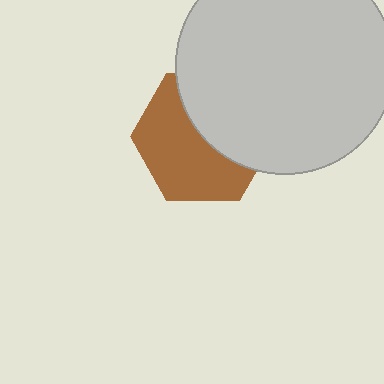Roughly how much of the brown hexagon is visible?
About half of it is visible (roughly 56%).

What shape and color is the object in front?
The object in front is a light gray circle.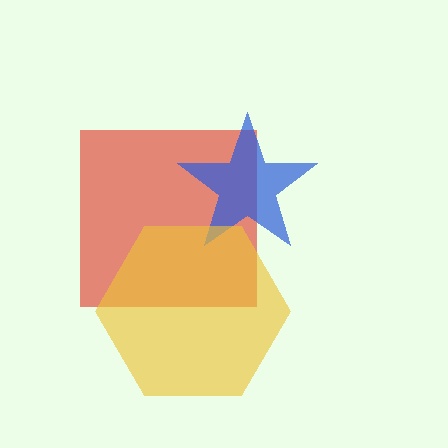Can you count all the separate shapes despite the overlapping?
Yes, there are 3 separate shapes.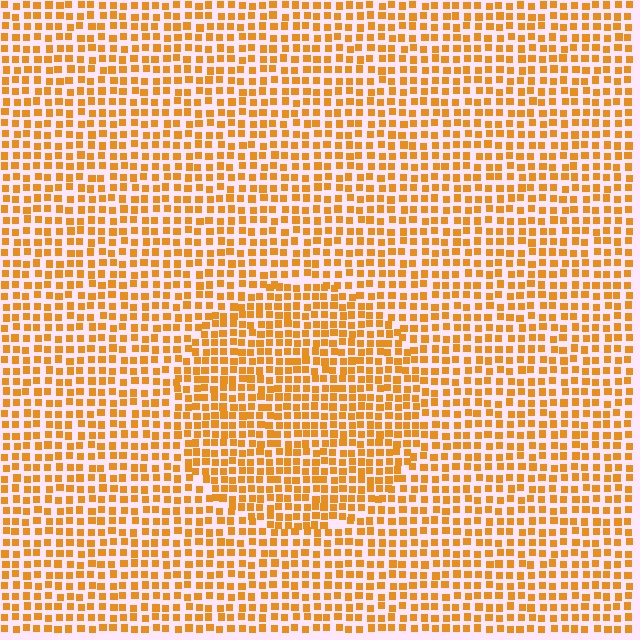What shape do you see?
I see a circle.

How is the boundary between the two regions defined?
The boundary is defined by a change in element density (approximately 1.4x ratio). All elements are the same color, size, and shape.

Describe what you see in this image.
The image contains small orange elements arranged at two different densities. A circle-shaped region is visible where the elements are more densely packed than the surrounding area.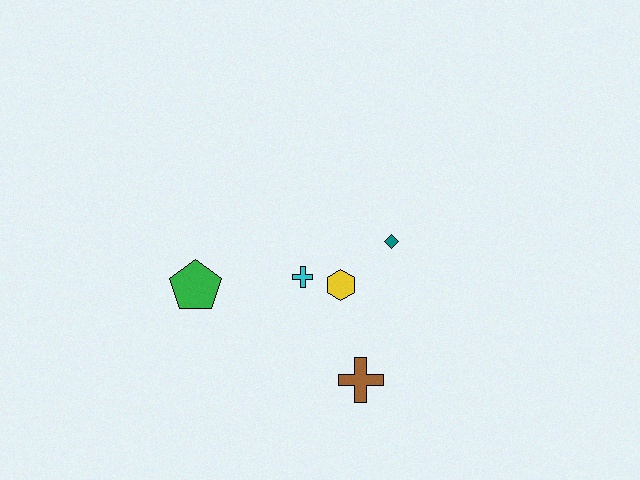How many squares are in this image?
There are no squares.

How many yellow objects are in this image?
There is 1 yellow object.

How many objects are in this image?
There are 5 objects.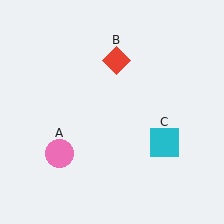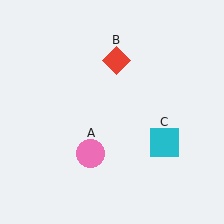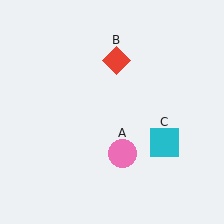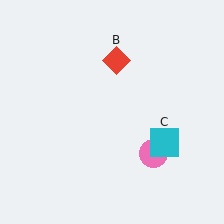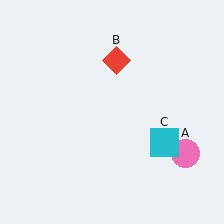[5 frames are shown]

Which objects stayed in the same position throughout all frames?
Red diamond (object B) and cyan square (object C) remained stationary.